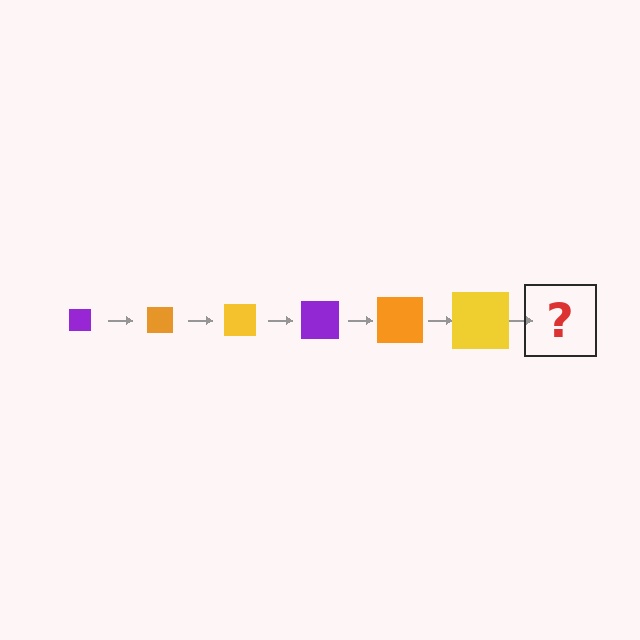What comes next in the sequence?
The next element should be a purple square, larger than the previous one.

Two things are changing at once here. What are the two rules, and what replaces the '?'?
The two rules are that the square grows larger each step and the color cycles through purple, orange, and yellow. The '?' should be a purple square, larger than the previous one.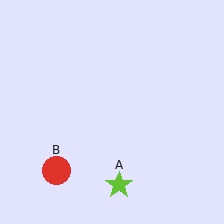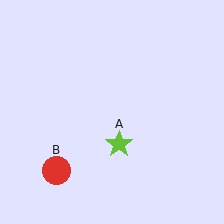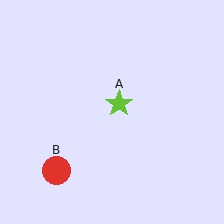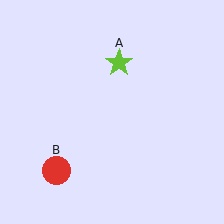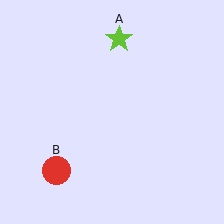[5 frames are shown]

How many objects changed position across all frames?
1 object changed position: lime star (object A).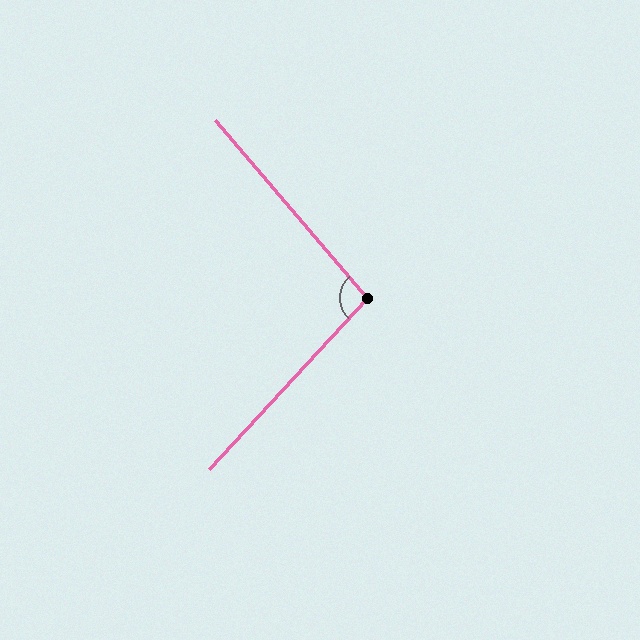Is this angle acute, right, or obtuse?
It is obtuse.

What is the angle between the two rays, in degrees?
Approximately 97 degrees.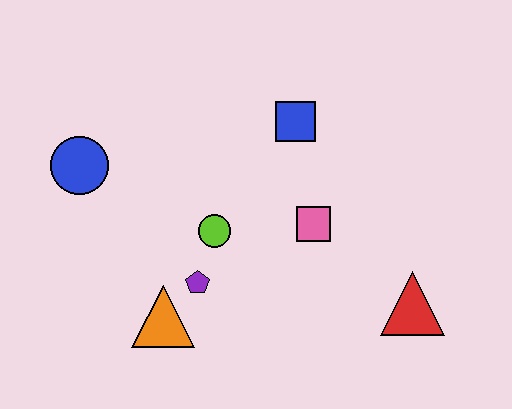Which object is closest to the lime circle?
The purple pentagon is closest to the lime circle.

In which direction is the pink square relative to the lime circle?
The pink square is to the right of the lime circle.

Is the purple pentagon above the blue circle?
No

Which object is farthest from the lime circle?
The red triangle is farthest from the lime circle.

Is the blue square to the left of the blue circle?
No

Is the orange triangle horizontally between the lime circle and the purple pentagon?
No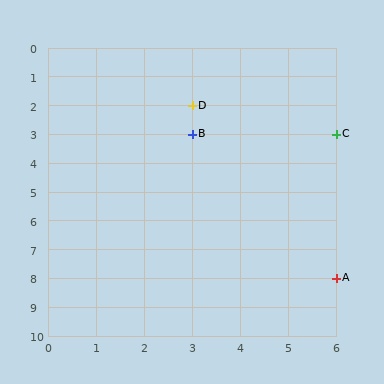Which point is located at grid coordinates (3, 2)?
Point D is at (3, 2).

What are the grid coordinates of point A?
Point A is at grid coordinates (6, 8).